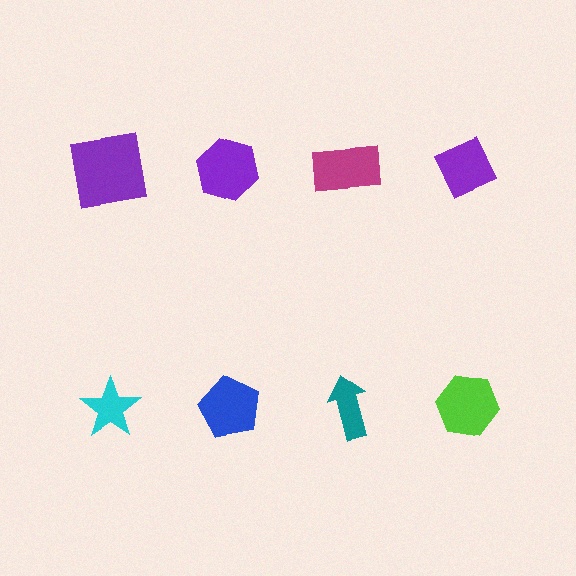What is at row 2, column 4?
A lime hexagon.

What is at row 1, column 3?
A magenta rectangle.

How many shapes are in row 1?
4 shapes.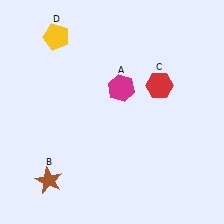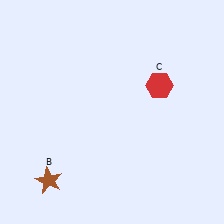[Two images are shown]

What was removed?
The magenta hexagon (A), the yellow pentagon (D) were removed in Image 2.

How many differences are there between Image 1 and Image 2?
There are 2 differences between the two images.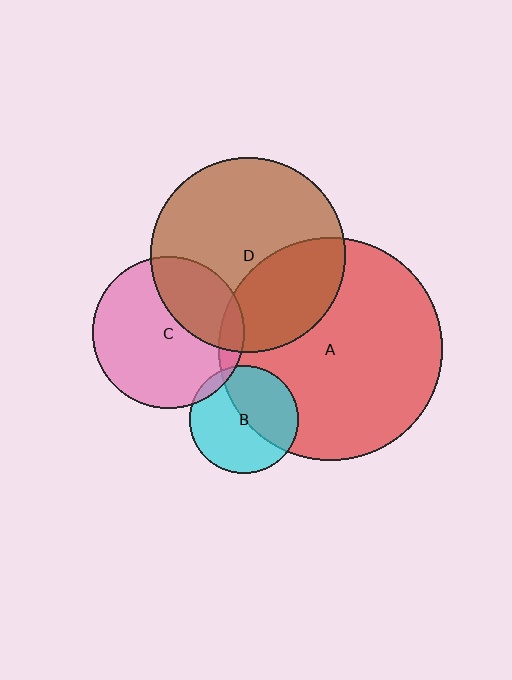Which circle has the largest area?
Circle A (red).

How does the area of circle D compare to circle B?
Approximately 3.2 times.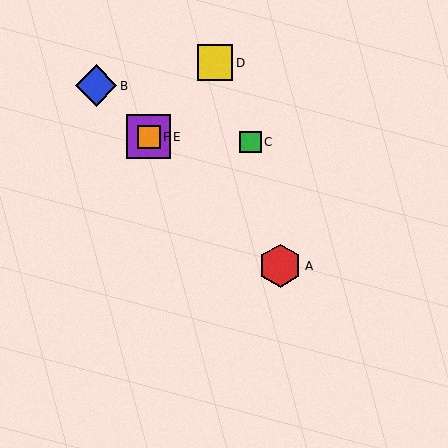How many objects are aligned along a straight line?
4 objects (A, B, E, F) are aligned along a straight line.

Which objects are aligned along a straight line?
Objects A, B, E, F are aligned along a straight line.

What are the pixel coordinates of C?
Object C is at (250, 142).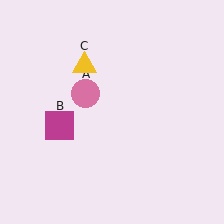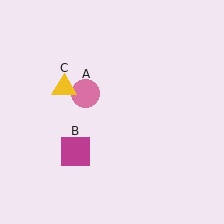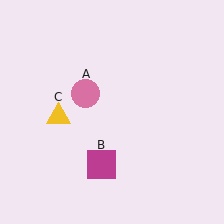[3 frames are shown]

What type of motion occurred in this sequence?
The magenta square (object B), yellow triangle (object C) rotated counterclockwise around the center of the scene.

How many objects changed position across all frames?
2 objects changed position: magenta square (object B), yellow triangle (object C).